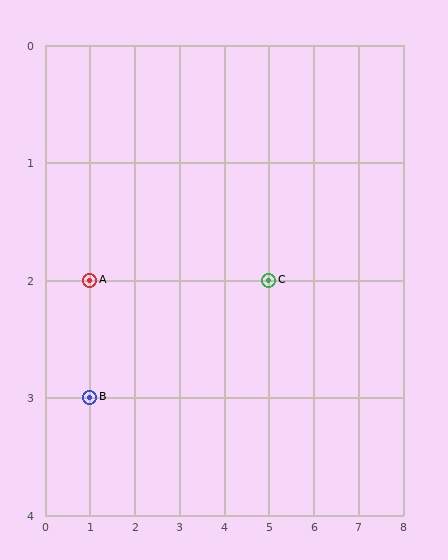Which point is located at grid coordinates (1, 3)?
Point B is at (1, 3).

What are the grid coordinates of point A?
Point A is at grid coordinates (1, 2).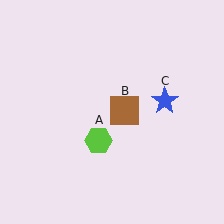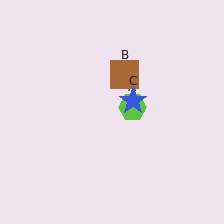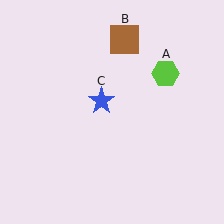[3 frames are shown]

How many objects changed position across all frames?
3 objects changed position: lime hexagon (object A), brown square (object B), blue star (object C).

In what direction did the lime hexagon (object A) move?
The lime hexagon (object A) moved up and to the right.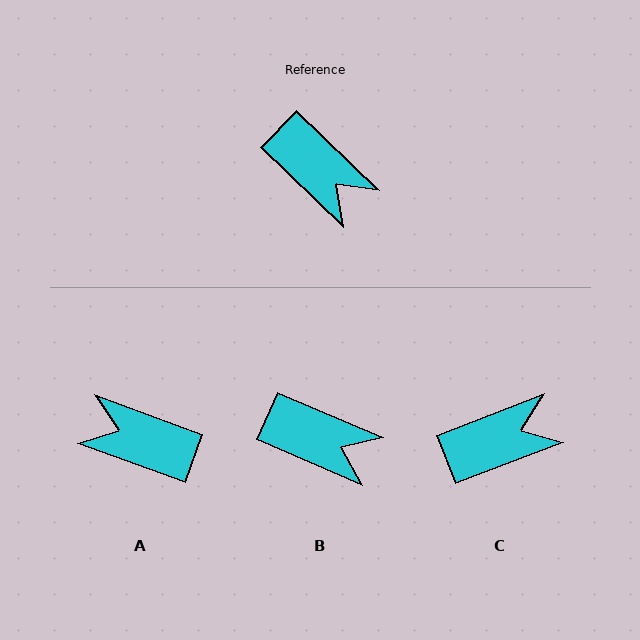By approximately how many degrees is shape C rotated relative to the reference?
Approximately 65 degrees counter-clockwise.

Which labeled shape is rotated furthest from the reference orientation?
A, about 156 degrees away.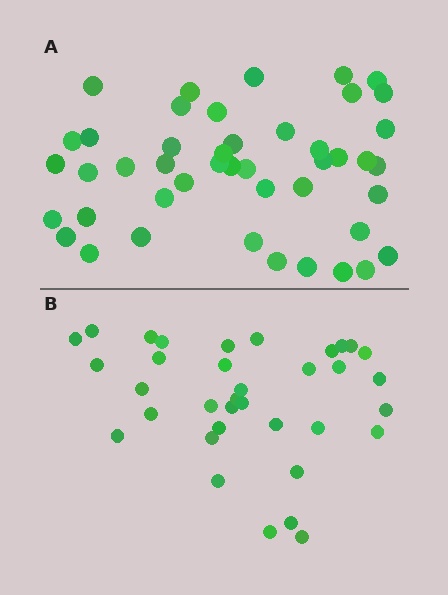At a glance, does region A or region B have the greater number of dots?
Region A (the top region) has more dots.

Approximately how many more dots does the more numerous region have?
Region A has roughly 10 or so more dots than region B.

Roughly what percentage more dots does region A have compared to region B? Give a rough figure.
About 30% more.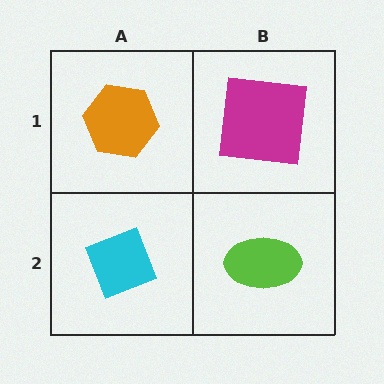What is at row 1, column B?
A magenta square.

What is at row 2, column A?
A cyan diamond.